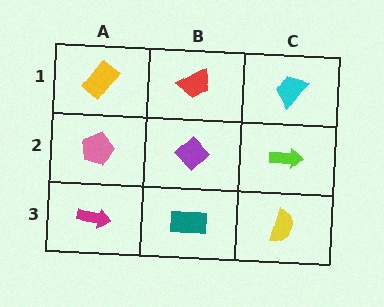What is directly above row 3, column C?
A lime arrow.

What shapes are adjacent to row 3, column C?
A lime arrow (row 2, column C), a teal rectangle (row 3, column B).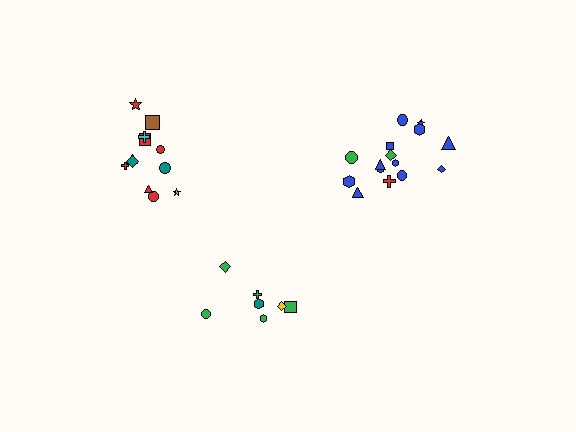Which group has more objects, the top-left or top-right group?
The top-right group.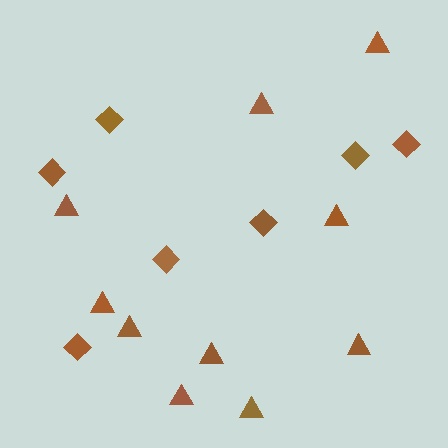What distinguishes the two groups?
There are 2 groups: one group of diamonds (7) and one group of triangles (10).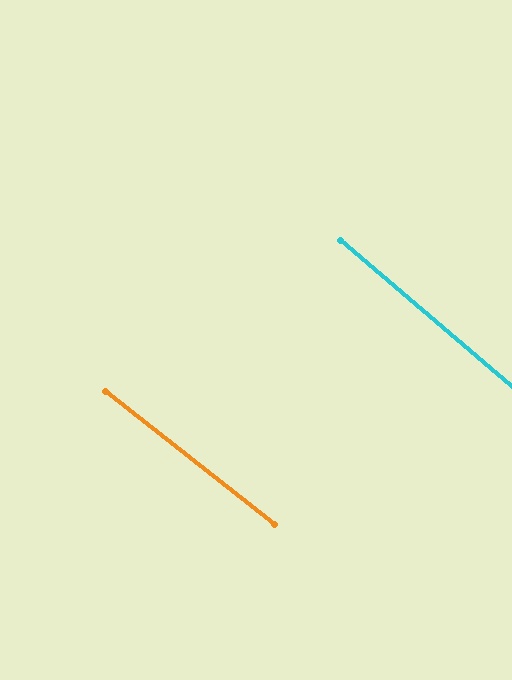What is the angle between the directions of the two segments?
Approximately 2 degrees.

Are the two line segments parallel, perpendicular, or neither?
Parallel — their directions differ by only 1.9°.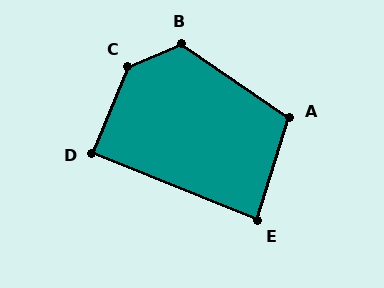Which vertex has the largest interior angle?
C, at approximately 135 degrees.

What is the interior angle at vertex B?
Approximately 123 degrees (obtuse).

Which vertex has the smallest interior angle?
E, at approximately 85 degrees.